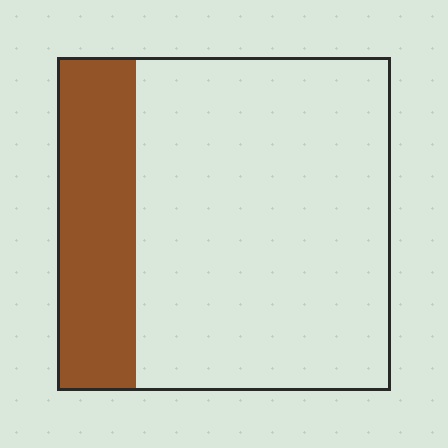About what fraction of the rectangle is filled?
About one quarter (1/4).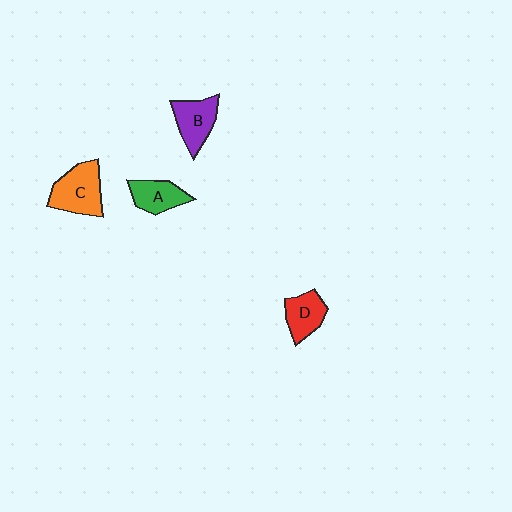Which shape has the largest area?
Shape C (orange).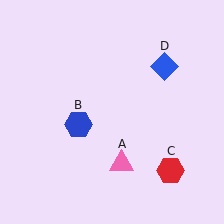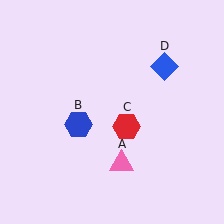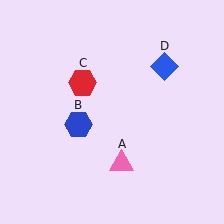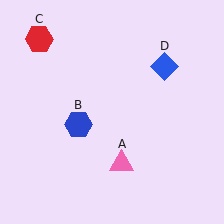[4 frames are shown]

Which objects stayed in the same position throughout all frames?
Pink triangle (object A) and blue hexagon (object B) and blue diamond (object D) remained stationary.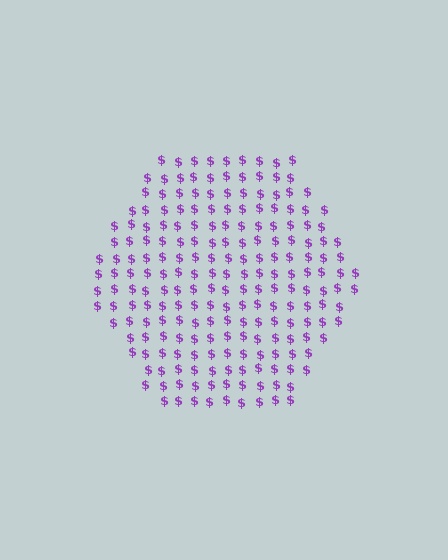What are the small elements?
The small elements are dollar signs.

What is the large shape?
The large shape is a hexagon.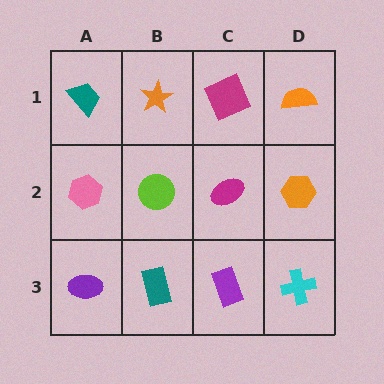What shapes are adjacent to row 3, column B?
A lime circle (row 2, column B), a purple ellipse (row 3, column A), a purple rectangle (row 3, column C).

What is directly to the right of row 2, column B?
A magenta ellipse.